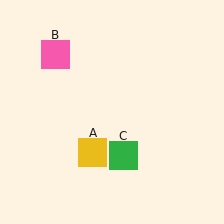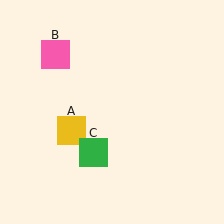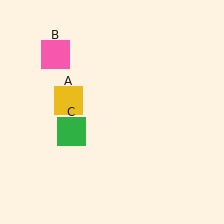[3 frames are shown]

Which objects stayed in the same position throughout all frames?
Pink square (object B) remained stationary.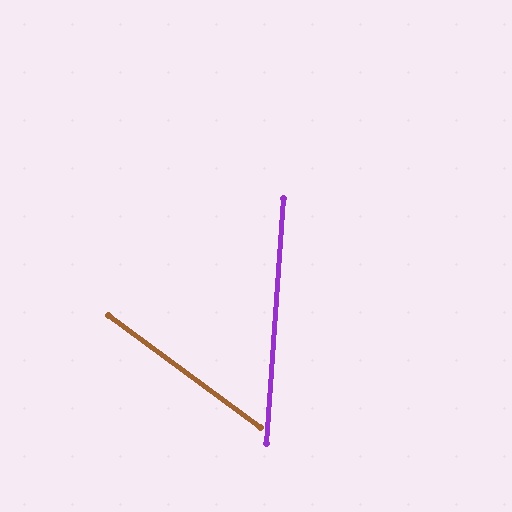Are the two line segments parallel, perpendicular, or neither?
Neither parallel nor perpendicular — they differ by about 57°.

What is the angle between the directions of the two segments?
Approximately 57 degrees.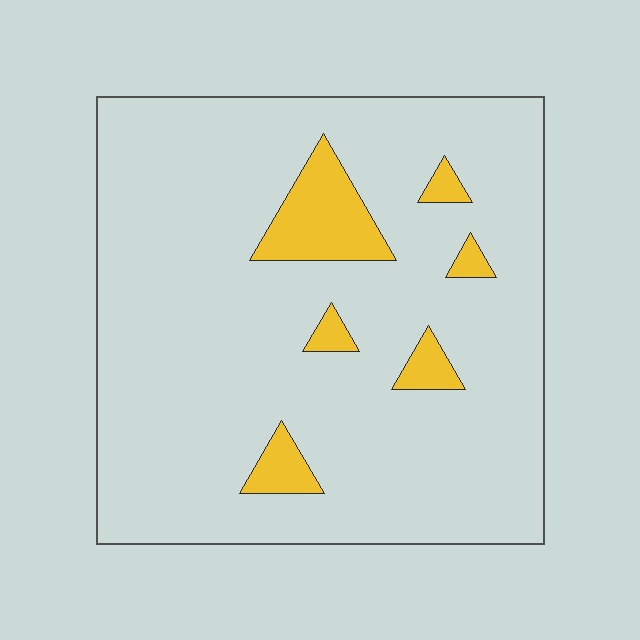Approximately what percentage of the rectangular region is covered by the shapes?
Approximately 10%.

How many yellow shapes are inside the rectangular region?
6.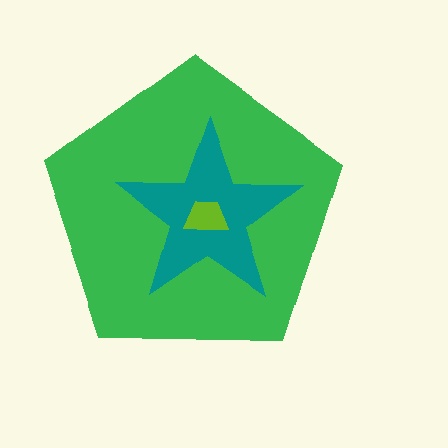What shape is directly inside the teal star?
The lime trapezoid.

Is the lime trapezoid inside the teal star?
Yes.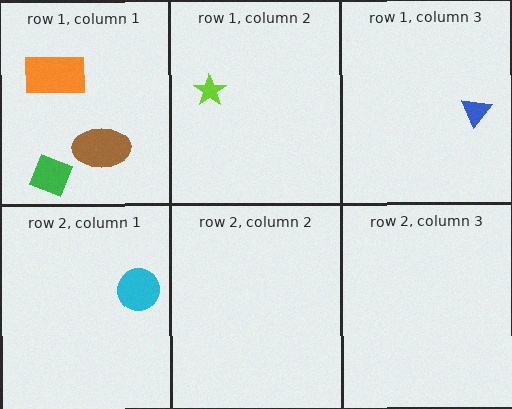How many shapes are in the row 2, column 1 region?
1.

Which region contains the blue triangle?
The row 1, column 3 region.